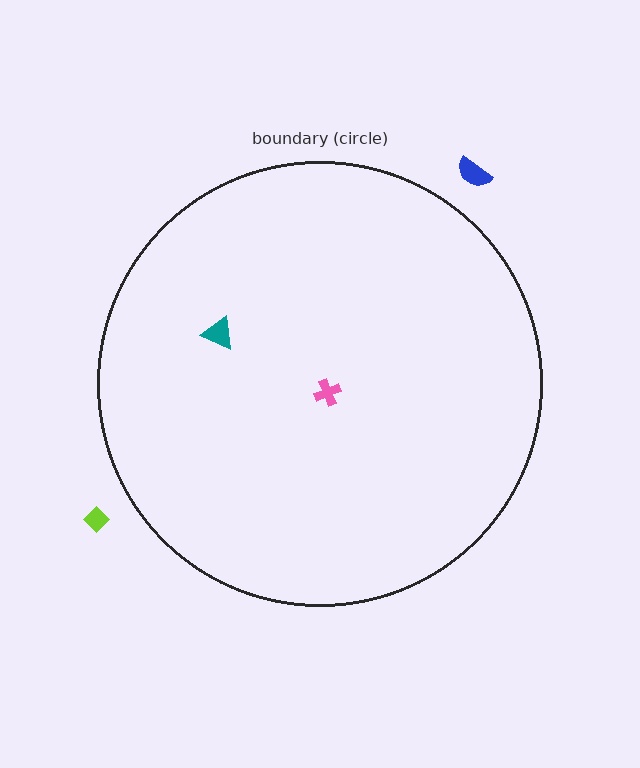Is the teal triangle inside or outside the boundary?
Inside.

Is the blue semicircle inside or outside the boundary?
Outside.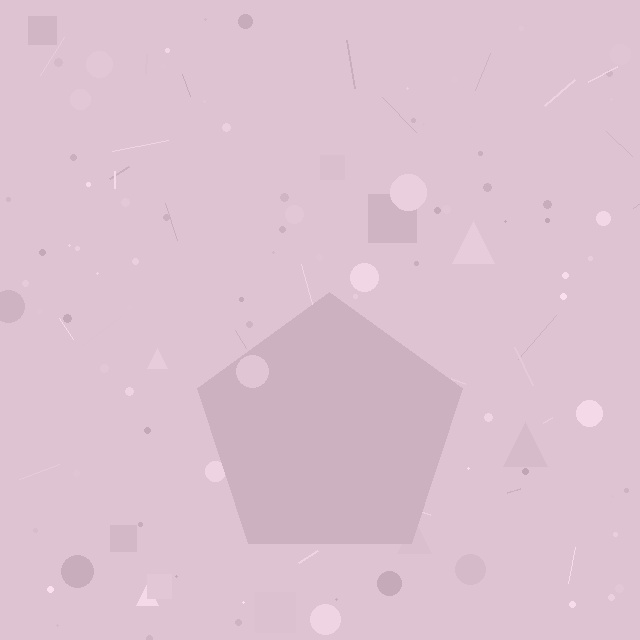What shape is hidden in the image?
A pentagon is hidden in the image.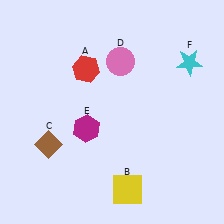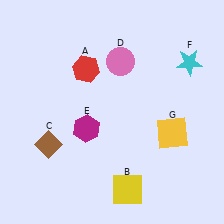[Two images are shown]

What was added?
A yellow square (G) was added in Image 2.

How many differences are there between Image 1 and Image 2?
There is 1 difference between the two images.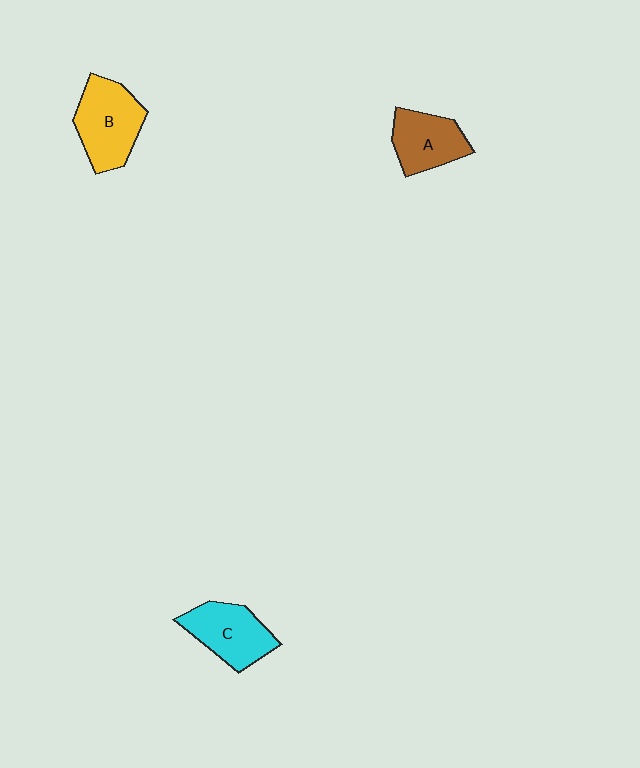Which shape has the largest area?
Shape B (yellow).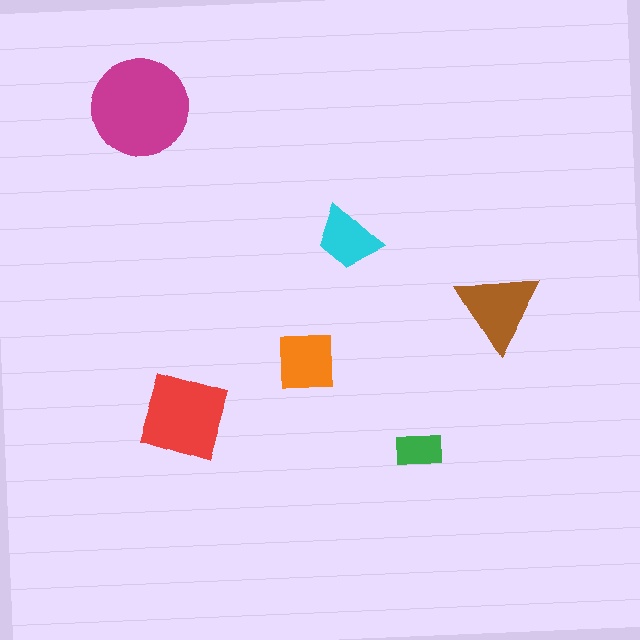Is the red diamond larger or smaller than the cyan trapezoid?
Larger.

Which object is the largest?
The magenta circle.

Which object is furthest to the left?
The magenta circle is leftmost.